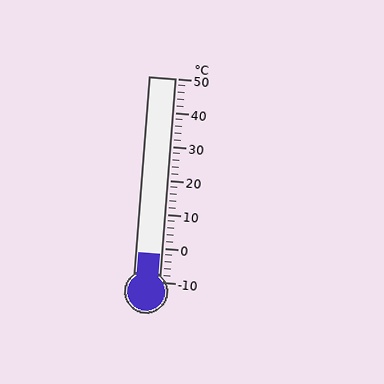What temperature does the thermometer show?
The thermometer shows approximately -2°C.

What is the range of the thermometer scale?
The thermometer scale ranges from -10°C to 50°C.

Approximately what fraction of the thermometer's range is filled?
The thermometer is filled to approximately 15% of its range.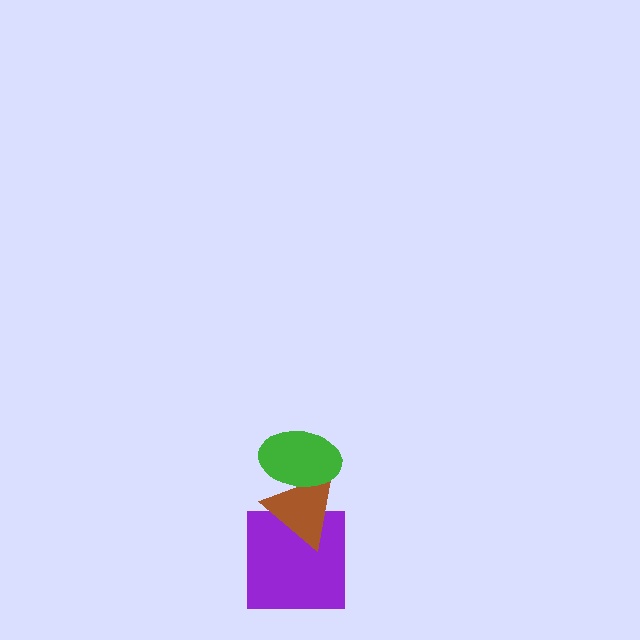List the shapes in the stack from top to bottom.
From top to bottom: the green ellipse, the brown triangle, the purple square.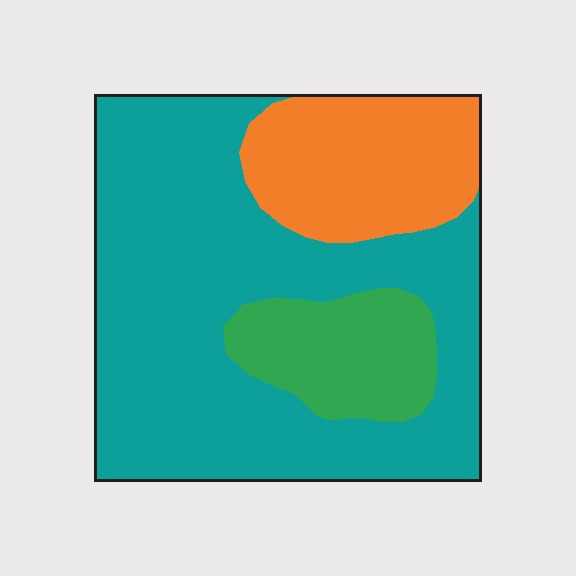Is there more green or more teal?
Teal.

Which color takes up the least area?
Green, at roughly 15%.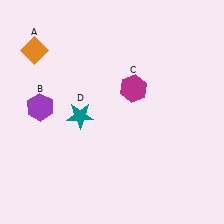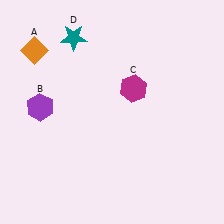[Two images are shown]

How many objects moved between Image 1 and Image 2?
1 object moved between the two images.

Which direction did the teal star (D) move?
The teal star (D) moved up.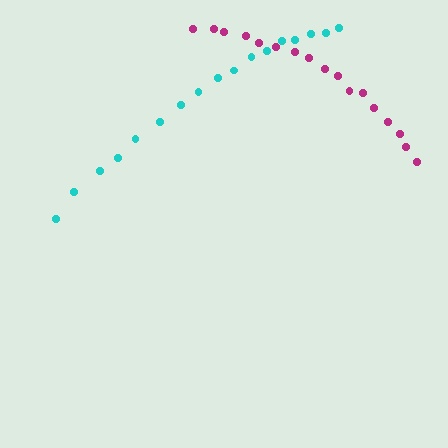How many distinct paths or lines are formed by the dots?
There are 2 distinct paths.